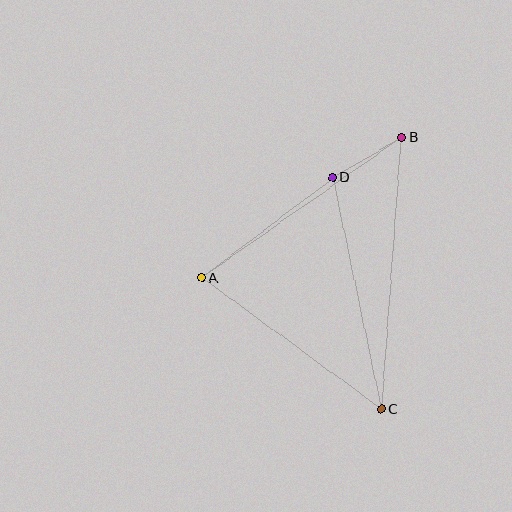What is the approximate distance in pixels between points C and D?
The distance between C and D is approximately 237 pixels.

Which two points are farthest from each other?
Points B and C are farthest from each other.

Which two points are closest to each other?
Points B and D are closest to each other.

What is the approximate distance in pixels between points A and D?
The distance between A and D is approximately 165 pixels.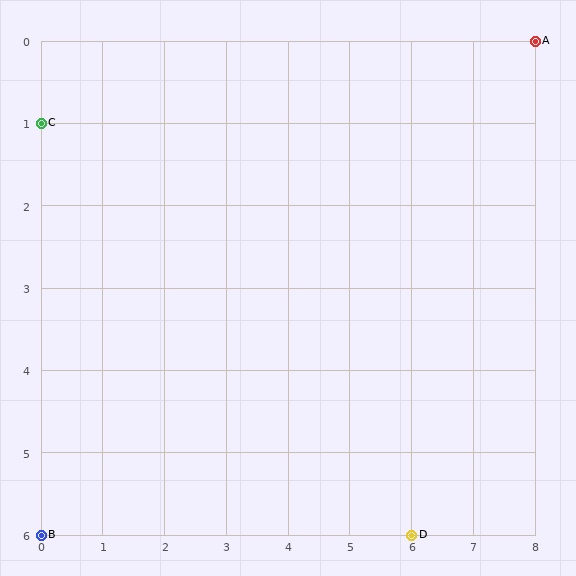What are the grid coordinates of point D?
Point D is at grid coordinates (6, 6).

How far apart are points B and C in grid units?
Points B and C are 5 rows apart.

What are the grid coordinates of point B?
Point B is at grid coordinates (0, 6).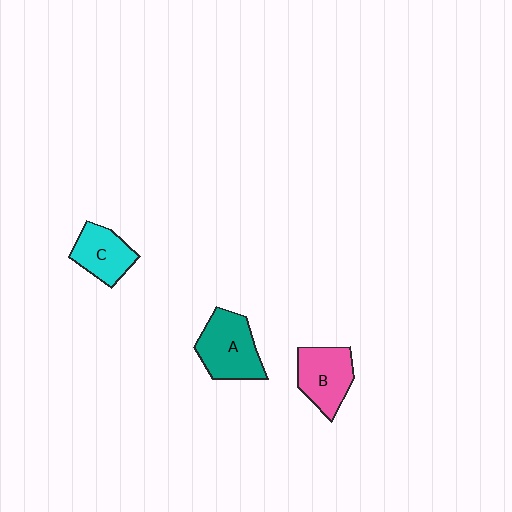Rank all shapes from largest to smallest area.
From largest to smallest: A (teal), B (pink), C (cyan).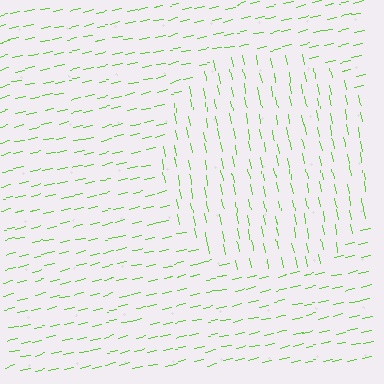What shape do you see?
I see a circle.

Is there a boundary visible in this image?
Yes, there is a texture boundary formed by a change in line orientation.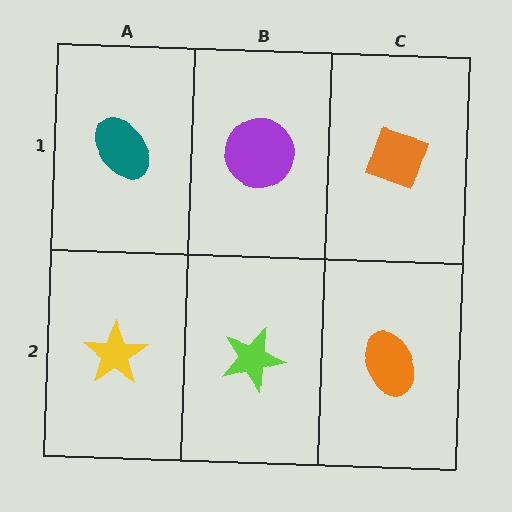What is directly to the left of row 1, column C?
A purple circle.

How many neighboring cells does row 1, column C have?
2.